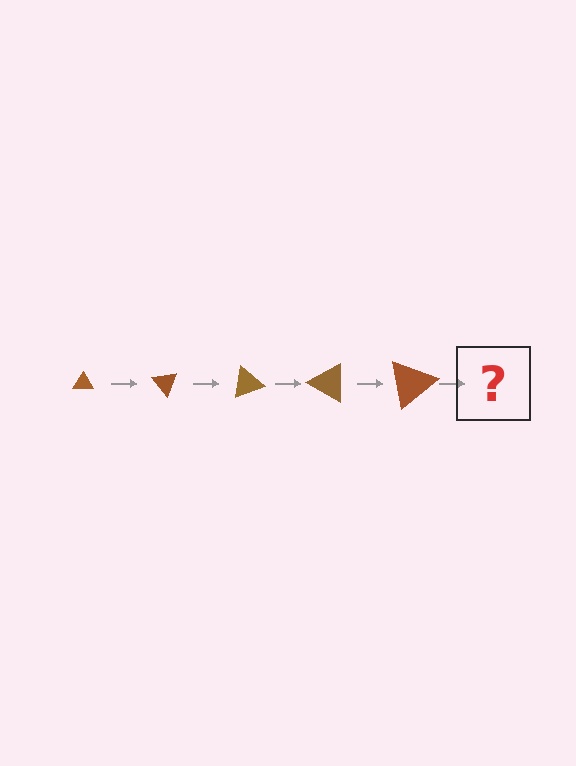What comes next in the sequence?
The next element should be a triangle, larger than the previous one and rotated 250 degrees from the start.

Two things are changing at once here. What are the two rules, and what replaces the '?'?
The two rules are that the triangle grows larger each step and it rotates 50 degrees each step. The '?' should be a triangle, larger than the previous one and rotated 250 degrees from the start.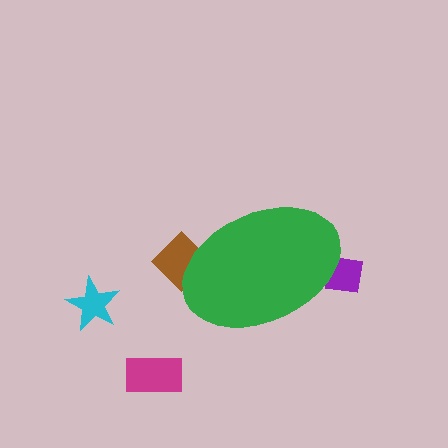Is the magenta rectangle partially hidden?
No, the magenta rectangle is fully visible.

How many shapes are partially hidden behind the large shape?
2 shapes are partially hidden.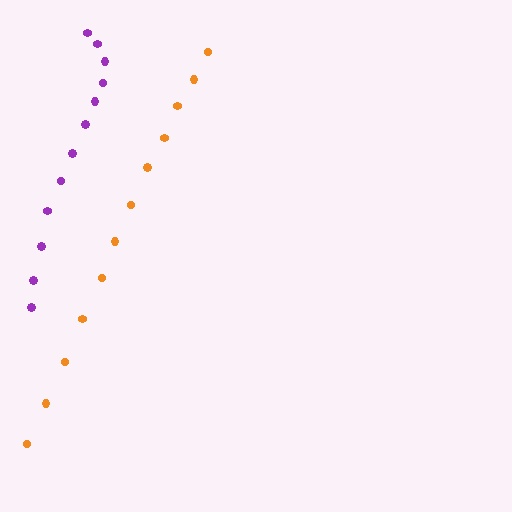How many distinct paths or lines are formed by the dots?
There are 2 distinct paths.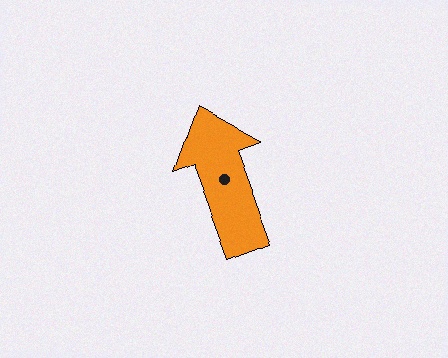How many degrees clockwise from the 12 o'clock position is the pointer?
Approximately 339 degrees.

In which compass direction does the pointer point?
North.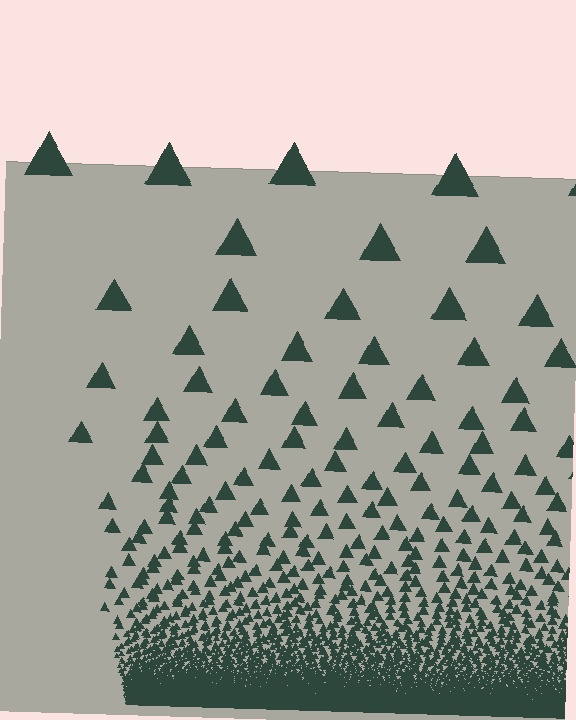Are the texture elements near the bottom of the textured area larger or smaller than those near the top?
Smaller. The gradient is inverted — elements near the bottom are smaller and denser.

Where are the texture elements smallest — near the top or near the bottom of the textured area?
Near the bottom.